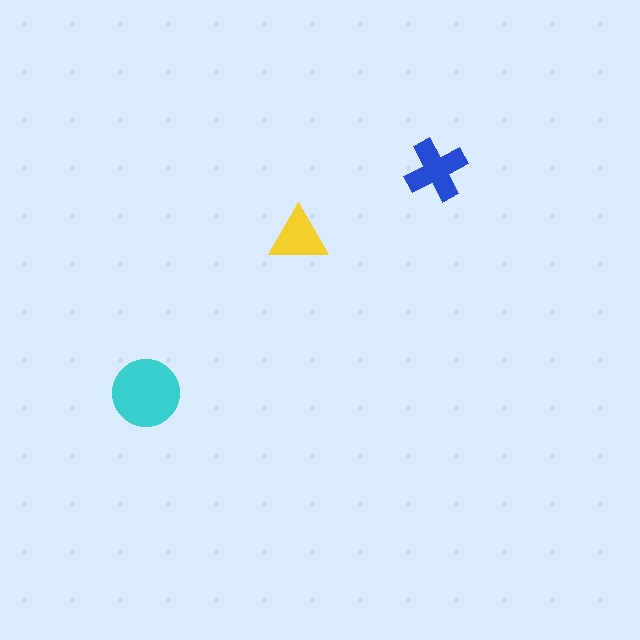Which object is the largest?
The cyan circle.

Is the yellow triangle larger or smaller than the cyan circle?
Smaller.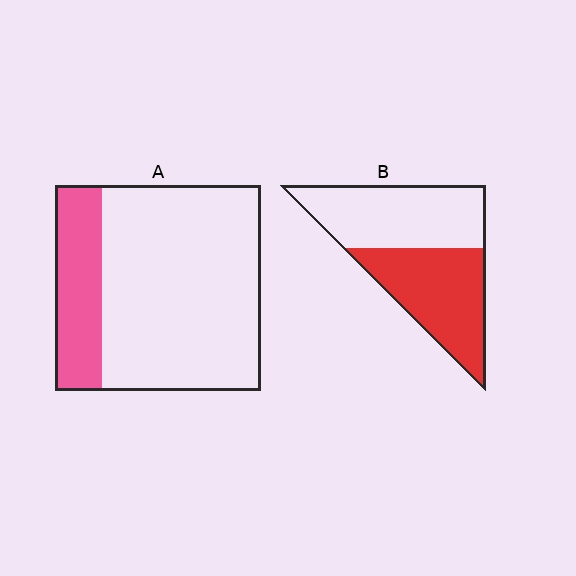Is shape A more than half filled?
No.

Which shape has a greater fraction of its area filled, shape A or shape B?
Shape B.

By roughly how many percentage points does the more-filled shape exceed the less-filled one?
By roughly 25 percentage points (B over A).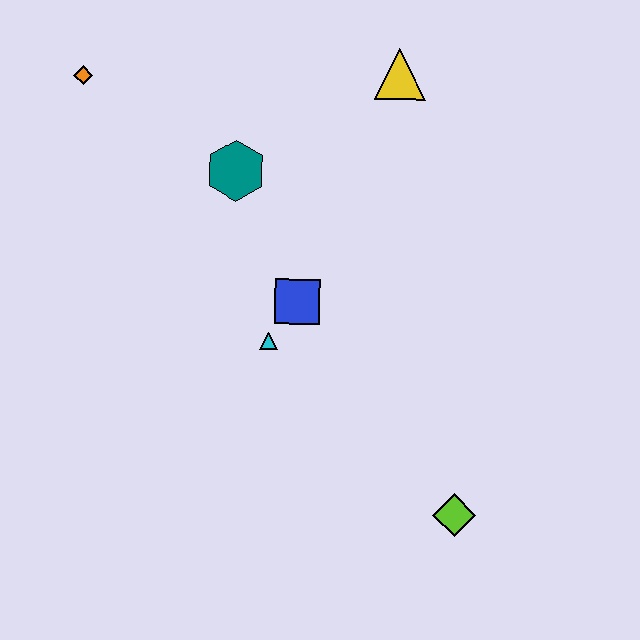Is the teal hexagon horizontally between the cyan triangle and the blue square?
No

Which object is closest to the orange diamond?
The teal hexagon is closest to the orange diamond.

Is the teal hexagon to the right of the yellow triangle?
No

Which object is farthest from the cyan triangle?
The orange diamond is farthest from the cyan triangle.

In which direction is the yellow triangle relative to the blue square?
The yellow triangle is above the blue square.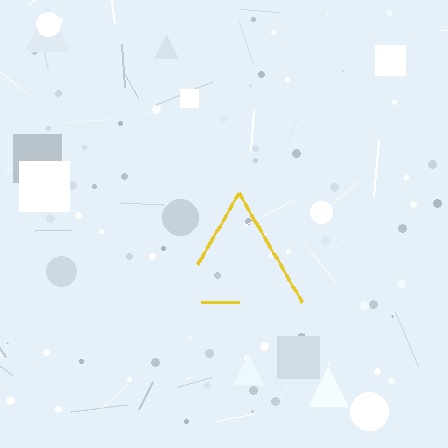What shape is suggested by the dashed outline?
The dashed outline suggests a triangle.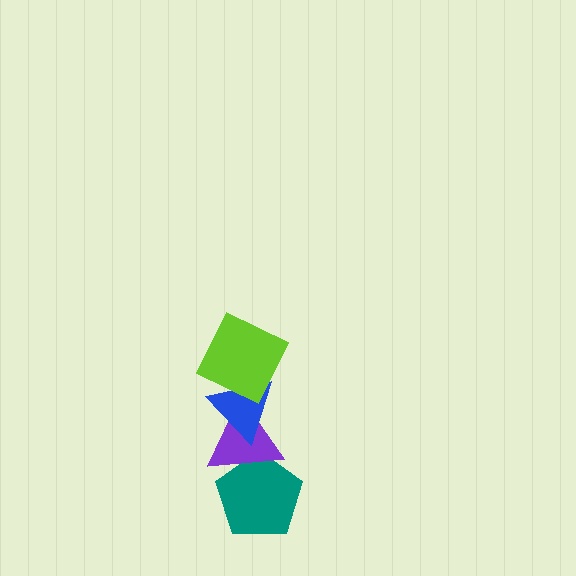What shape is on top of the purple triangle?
The blue triangle is on top of the purple triangle.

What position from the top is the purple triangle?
The purple triangle is 3rd from the top.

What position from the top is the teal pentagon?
The teal pentagon is 4th from the top.